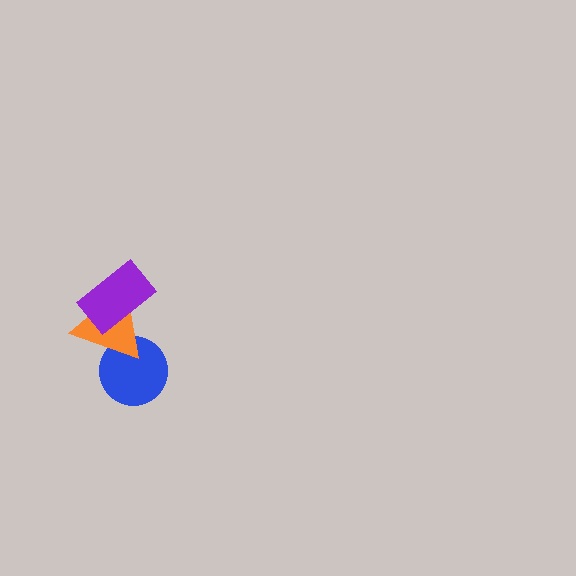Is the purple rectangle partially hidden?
No, no other shape covers it.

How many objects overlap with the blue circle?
1 object overlaps with the blue circle.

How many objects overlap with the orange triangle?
2 objects overlap with the orange triangle.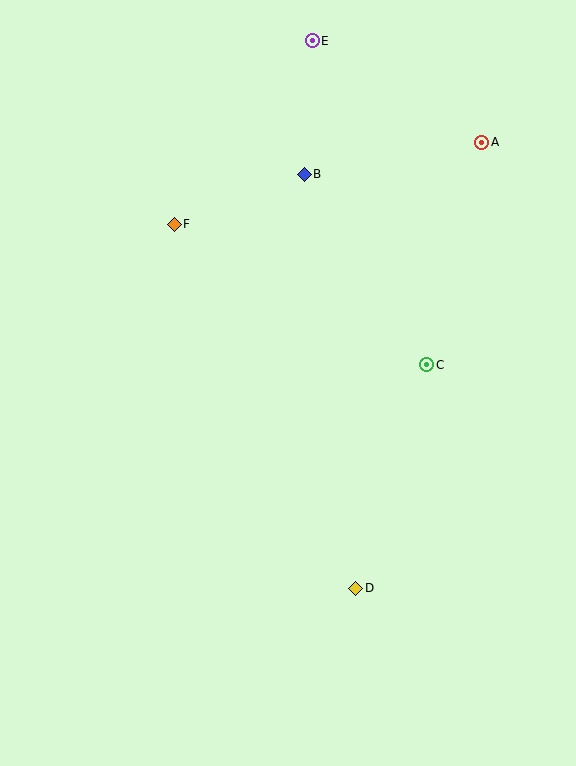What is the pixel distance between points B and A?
The distance between B and A is 180 pixels.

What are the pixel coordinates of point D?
Point D is at (356, 588).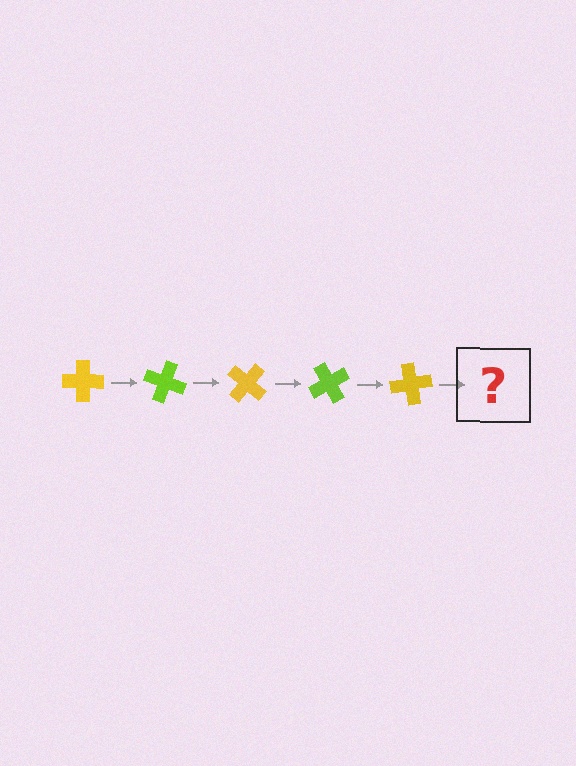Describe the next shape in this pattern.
It should be a lime cross, rotated 100 degrees from the start.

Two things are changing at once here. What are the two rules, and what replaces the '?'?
The two rules are that it rotates 20 degrees each step and the color cycles through yellow and lime. The '?' should be a lime cross, rotated 100 degrees from the start.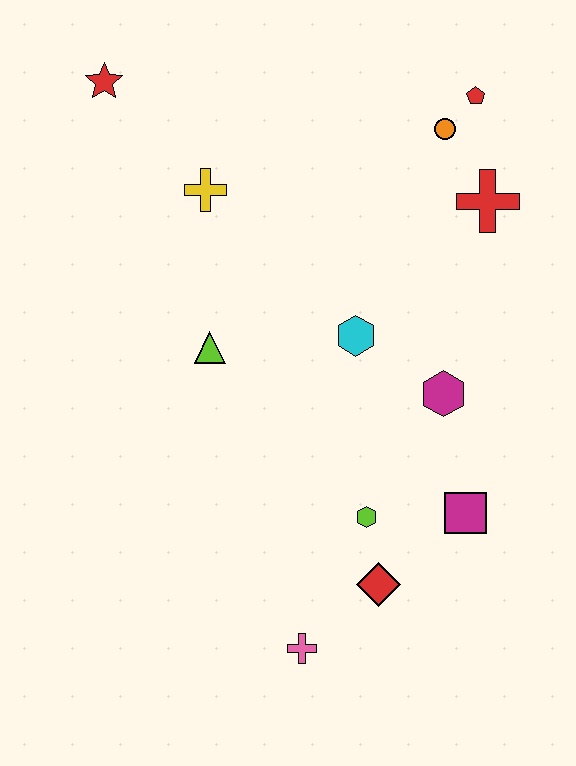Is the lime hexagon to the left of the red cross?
Yes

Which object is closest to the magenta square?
The lime hexagon is closest to the magenta square.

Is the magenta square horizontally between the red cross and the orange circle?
Yes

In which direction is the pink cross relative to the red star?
The pink cross is below the red star.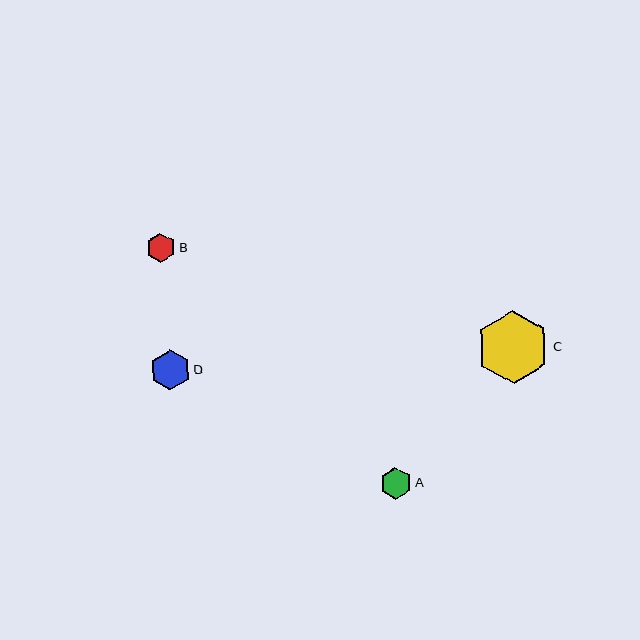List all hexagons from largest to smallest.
From largest to smallest: C, D, A, B.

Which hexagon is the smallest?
Hexagon B is the smallest with a size of approximately 29 pixels.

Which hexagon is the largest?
Hexagon C is the largest with a size of approximately 73 pixels.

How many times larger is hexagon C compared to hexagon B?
Hexagon C is approximately 2.5 times the size of hexagon B.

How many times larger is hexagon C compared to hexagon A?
Hexagon C is approximately 2.3 times the size of hexagon A.